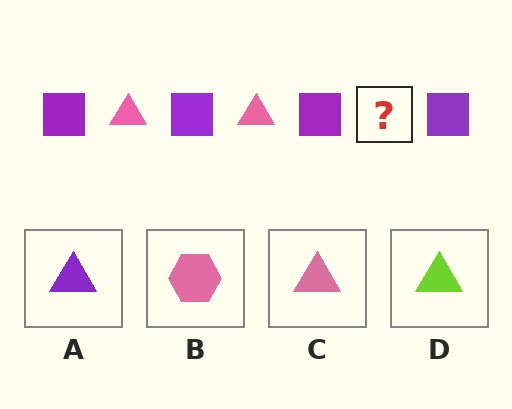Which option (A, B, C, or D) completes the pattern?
C.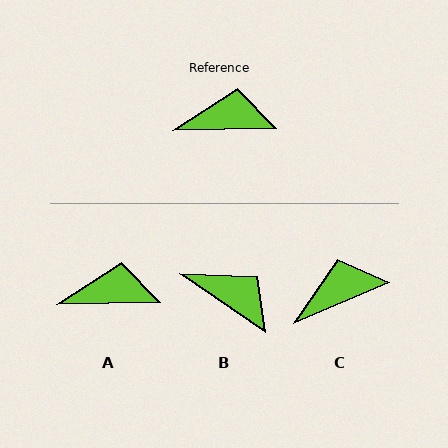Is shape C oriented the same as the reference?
No, it is off by about 22 degrees.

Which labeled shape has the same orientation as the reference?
A.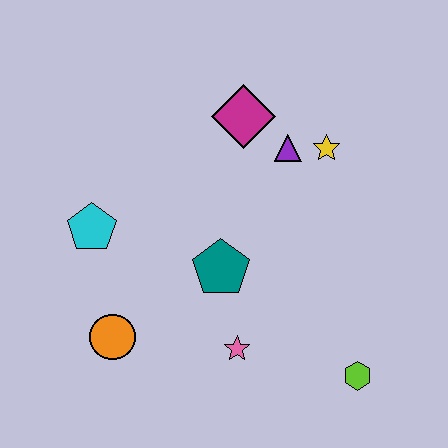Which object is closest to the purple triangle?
The yellow star is closest to the purple triangle.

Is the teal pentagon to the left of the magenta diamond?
Yes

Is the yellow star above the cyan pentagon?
Yes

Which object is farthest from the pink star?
The magenta diamond is farthest from the pink star.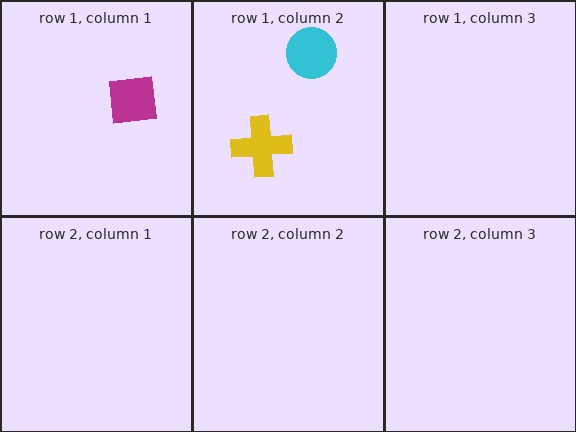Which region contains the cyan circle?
The row 1, column 2 region.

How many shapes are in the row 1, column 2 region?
2.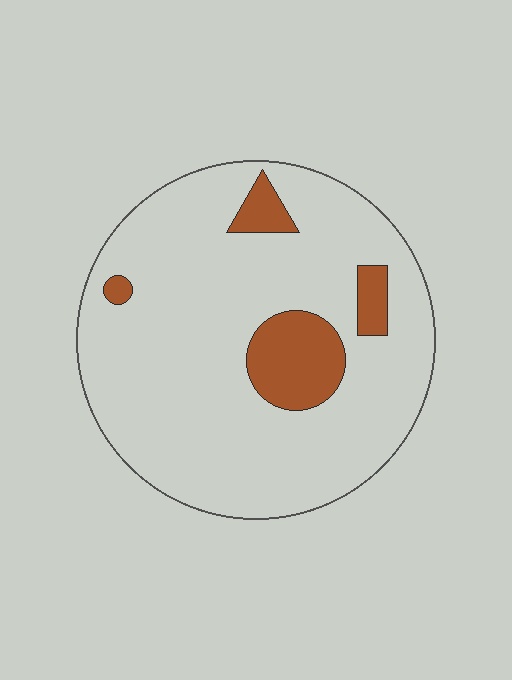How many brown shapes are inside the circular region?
4.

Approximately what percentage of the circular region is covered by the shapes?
Approximately 15%.